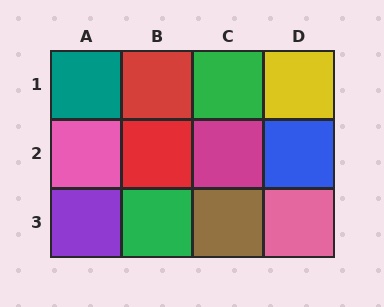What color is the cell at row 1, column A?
Teal.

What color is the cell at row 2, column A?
Pink.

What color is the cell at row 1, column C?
Green.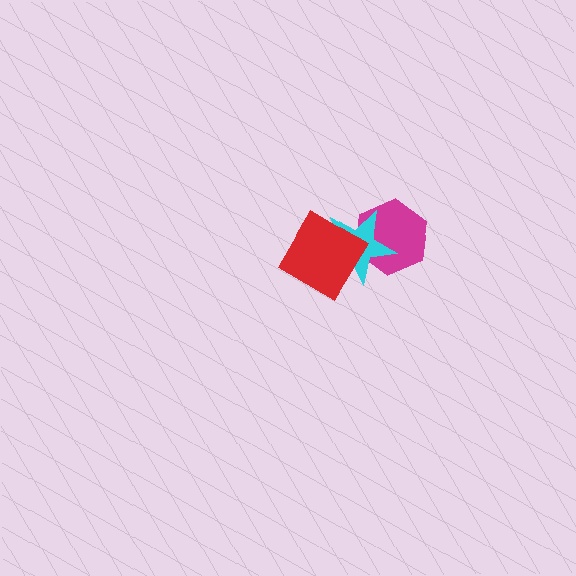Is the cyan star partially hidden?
Yes, it is partially covered by another shape.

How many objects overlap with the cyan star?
2 objects overlap with the cyan star.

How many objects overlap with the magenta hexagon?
1 object overlaps with the magenta hexagon.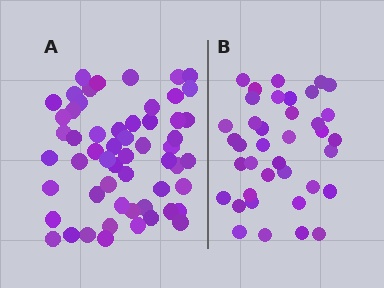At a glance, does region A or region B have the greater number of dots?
Region A (the left region) has more dots.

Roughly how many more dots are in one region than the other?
Region A has approximately 20 more dots than region B.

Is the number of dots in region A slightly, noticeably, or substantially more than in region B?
Region A has substantially more. The ratio is roughly 1.5 to 1.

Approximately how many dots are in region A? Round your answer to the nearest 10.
About 60 dots. (The exact count is 56, which rounds to 60.)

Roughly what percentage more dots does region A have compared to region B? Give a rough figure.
About 45% more.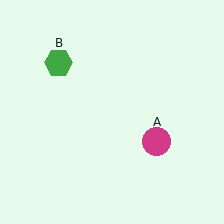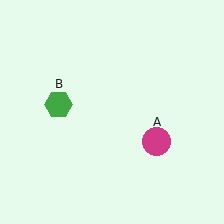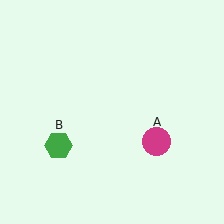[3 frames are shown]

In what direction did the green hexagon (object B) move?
The green hexagon (object B) moved down.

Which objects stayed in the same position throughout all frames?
Magenta circle (object A) remained stationary.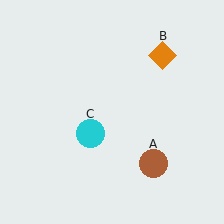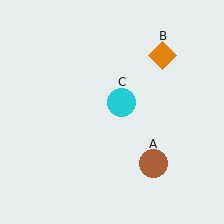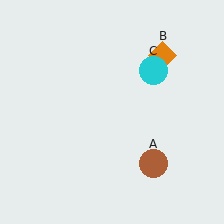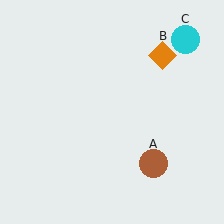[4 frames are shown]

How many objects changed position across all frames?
1 object changed position: cyan circle (object C).